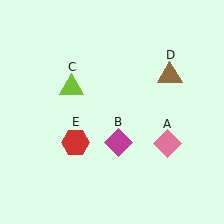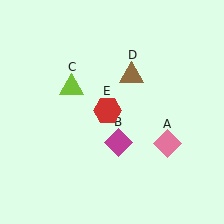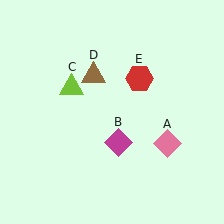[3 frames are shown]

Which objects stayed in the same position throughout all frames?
Pink diamond (object A) and magenta diamond (object B) and lime triangle (object C) remained stationary.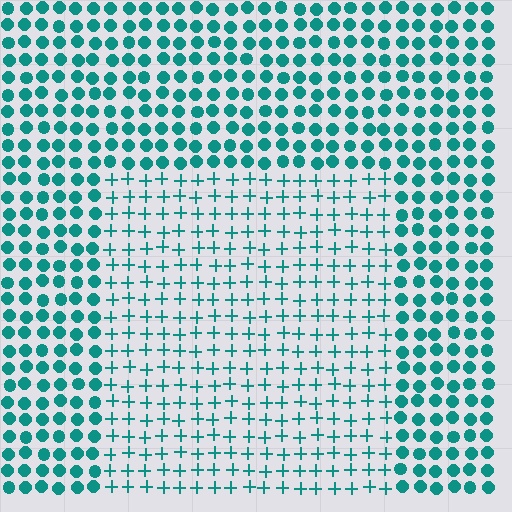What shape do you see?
I see a rectangle.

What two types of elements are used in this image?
The image uses plus signs inside the rectangle region and circles outside it.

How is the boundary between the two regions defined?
The boundary is defined by a change in element shape: plus signs inside vs. circles outside. All elements share the same color and spacing.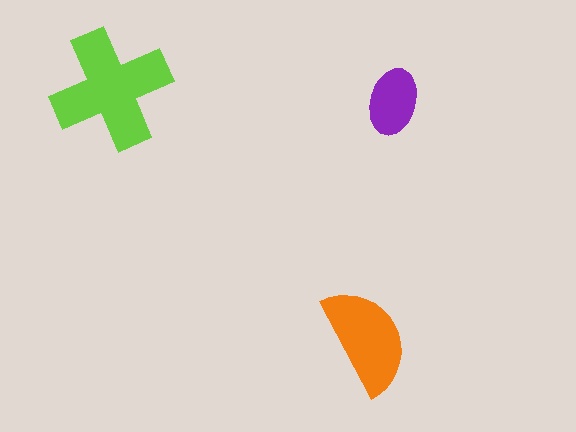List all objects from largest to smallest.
The lime cross, the orange semicircle, the purple ellipse.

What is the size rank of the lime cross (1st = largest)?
1st.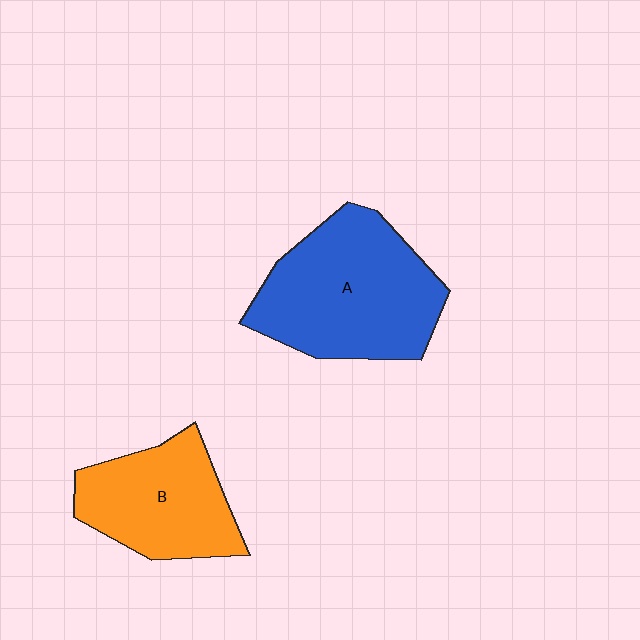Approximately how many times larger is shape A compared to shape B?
Approximately 1.4 times.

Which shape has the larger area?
Shape A (blue).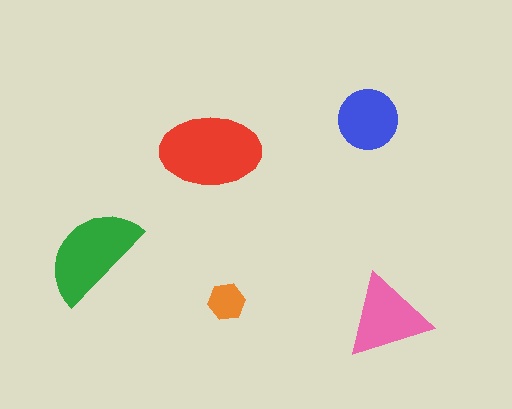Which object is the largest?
The red ellipse.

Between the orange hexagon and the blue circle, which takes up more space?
The blue circle.